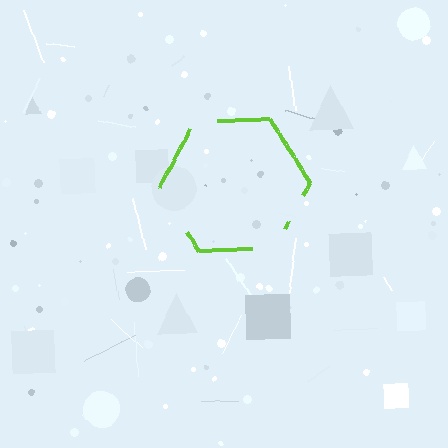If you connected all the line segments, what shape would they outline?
They would outline a hexagon.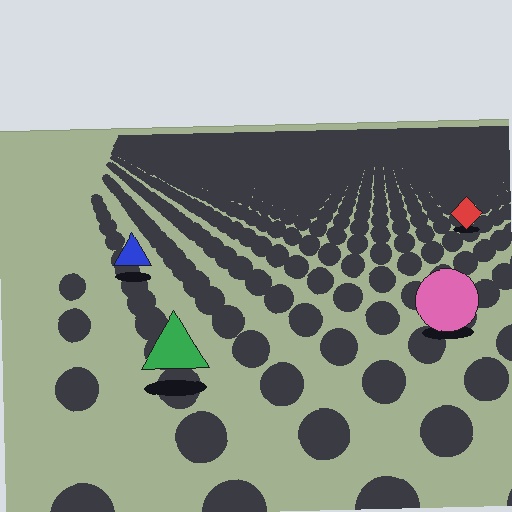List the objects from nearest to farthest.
From nearest to farthest: the green triangle, the pink circle, the blue triangle, the red diamond.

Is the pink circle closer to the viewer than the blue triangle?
Yes. The pink circle is closer — you can tell from the texture gradient: the ground texture is coarser near it.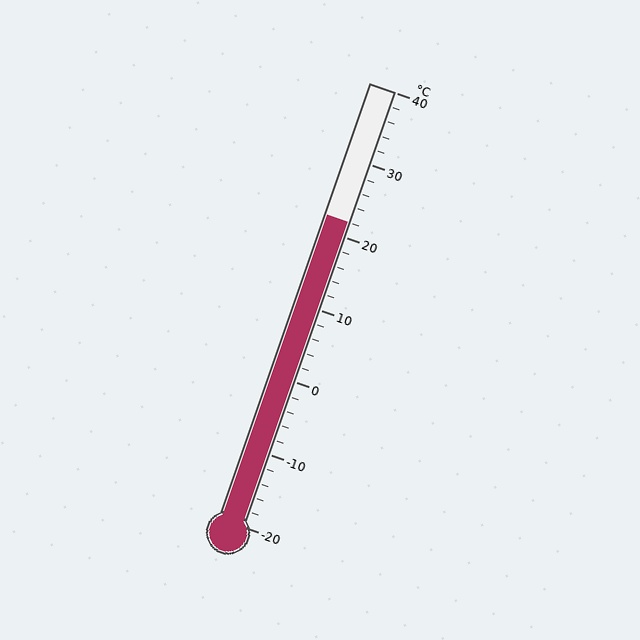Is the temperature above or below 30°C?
The temperature is below 30°C.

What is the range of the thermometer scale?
The thermometer scale ranges from -20°C to 40°C.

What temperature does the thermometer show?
The thermometer shows approximately 22°C.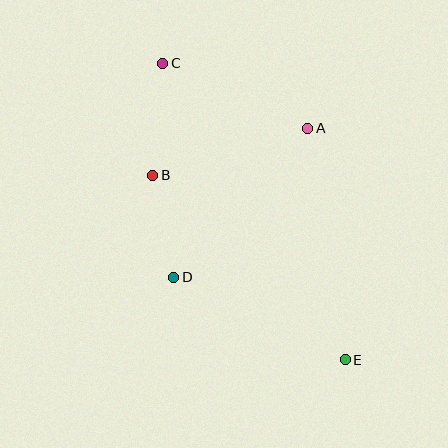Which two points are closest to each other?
Points B and D are closest to each other.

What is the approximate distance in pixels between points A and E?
The distance between A and E is approximately 234 pixels.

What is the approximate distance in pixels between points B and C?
The distance between B and C is approximately 113 pixels.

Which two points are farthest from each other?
Points C and E are farthest from each other.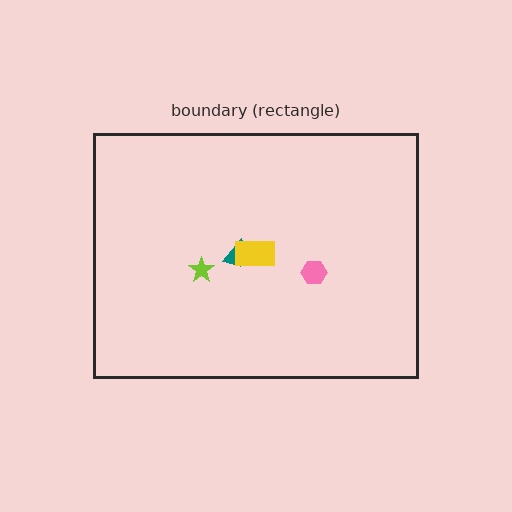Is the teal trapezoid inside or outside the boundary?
Inside.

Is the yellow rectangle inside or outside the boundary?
Inside.